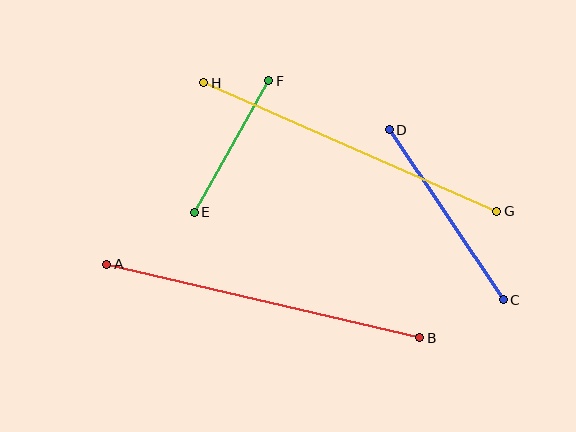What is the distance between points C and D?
The distance is approximately 205 pixels.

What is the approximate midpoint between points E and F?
The midpoint is at approximately (232, 146) pixels.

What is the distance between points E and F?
The distance is approximately 151 pixels.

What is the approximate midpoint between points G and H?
The midpoint is at approximately (350, 147) pixels.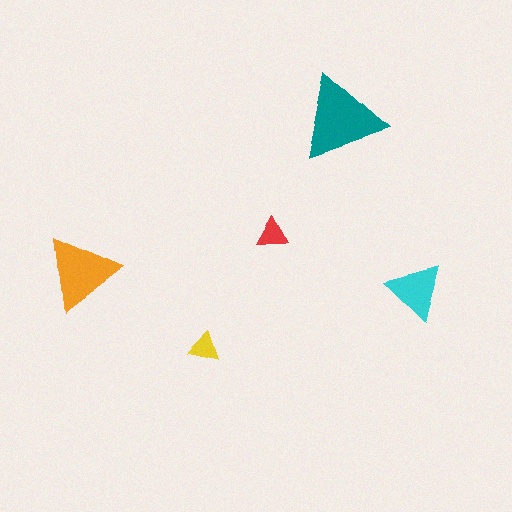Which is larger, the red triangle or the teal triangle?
The teal one.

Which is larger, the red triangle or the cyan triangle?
The cyan one.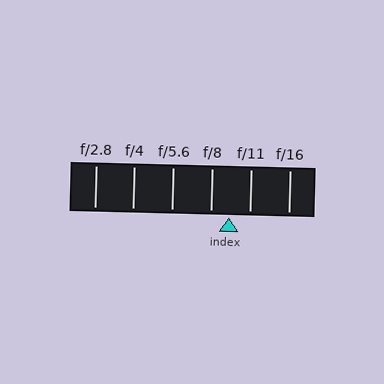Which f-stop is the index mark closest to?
The index mark is closest to f/8.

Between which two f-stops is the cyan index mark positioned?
The index mark is between f/8 and f/11.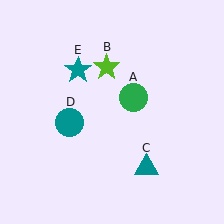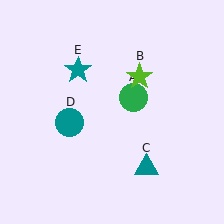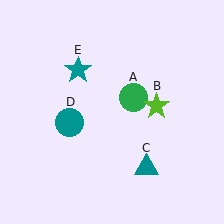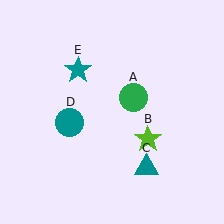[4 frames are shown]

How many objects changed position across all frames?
1 object changed position: lime star (object B).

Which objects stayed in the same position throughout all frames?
Green circle (object A) and teal triangle (object C) and teal circle (object D) and teal star (object E) remained stationary.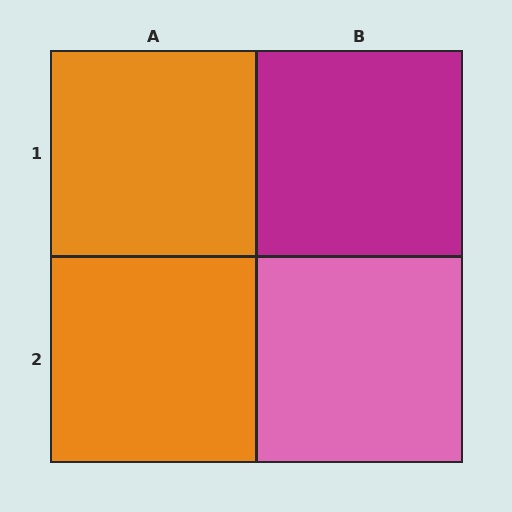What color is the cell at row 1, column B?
Magenta.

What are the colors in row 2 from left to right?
Orange, pink.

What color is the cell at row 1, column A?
Orange.